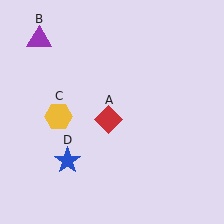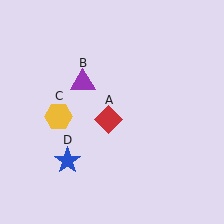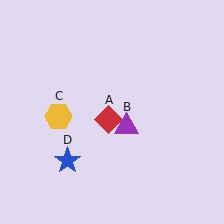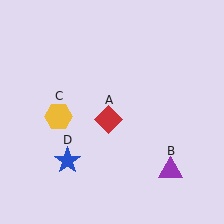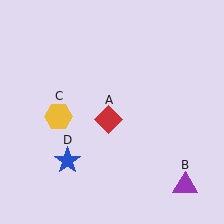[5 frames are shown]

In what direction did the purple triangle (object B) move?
The purple triangle (object B) moved down and to the right.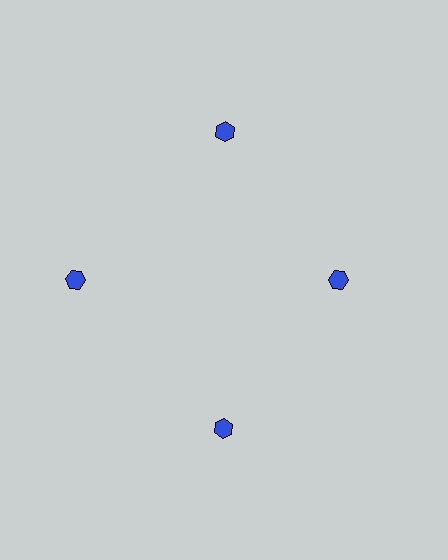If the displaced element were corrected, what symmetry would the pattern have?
It would have 4-fold rotational symmetry — the pattern would map onto itself every 90 degrees.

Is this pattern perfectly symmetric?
No. The 4 blue hexagons are arranged in a ring, but one element near the 3 o'clock position is pulled inward toward the center, breaking the 4-fold rotational symmetry.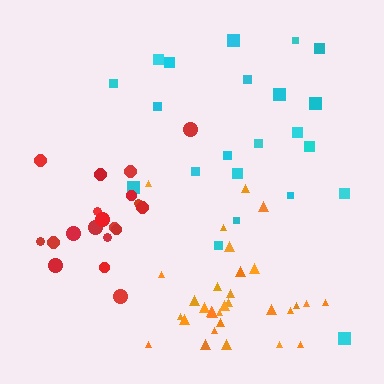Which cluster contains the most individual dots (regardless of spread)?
Orange (31).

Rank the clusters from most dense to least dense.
orange, red, cyan.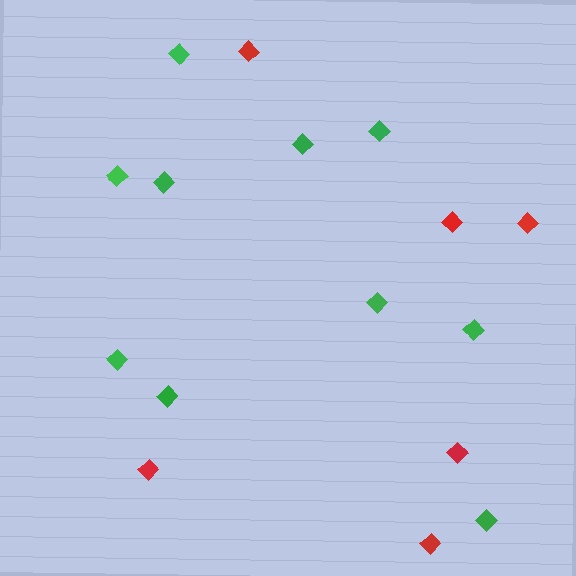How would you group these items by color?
There are 2 groups: one group of green diamonds (10) and one group of red diamonds (6).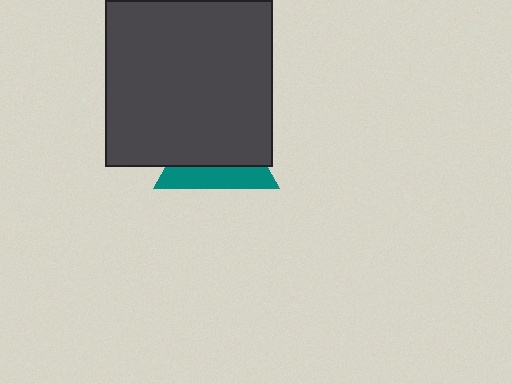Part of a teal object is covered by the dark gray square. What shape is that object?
It is a triangle.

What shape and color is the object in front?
The object in front is a dark gray square.